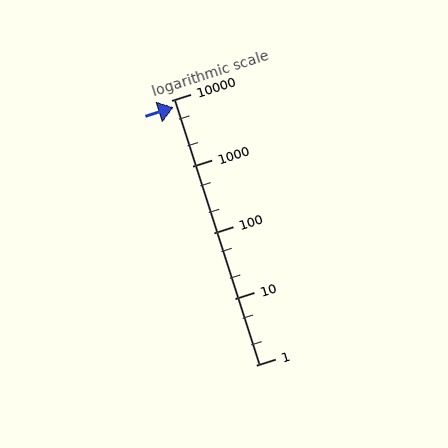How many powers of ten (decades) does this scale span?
The scale spans 4 decades, from 1 to 10000.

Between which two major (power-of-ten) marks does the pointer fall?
The pointer is between 1000 and 10000.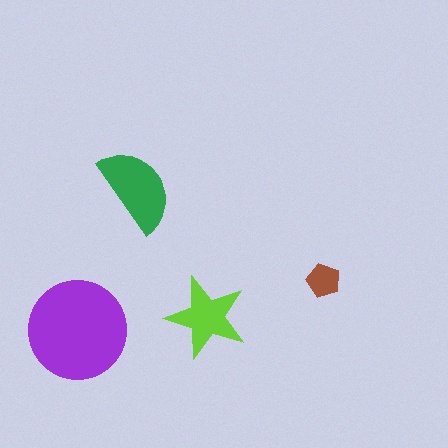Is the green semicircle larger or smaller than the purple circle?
Smaller.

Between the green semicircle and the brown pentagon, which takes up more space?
The green semicircle.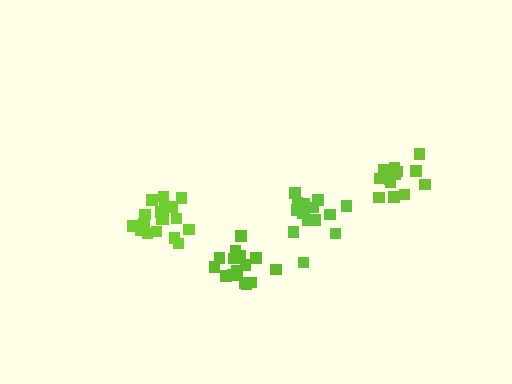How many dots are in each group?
Group 1: 18 dots, Group 2: 15 dots, Group 3: 14 dots, Group 4: 16 dots (63 total).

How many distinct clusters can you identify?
There are 4 distinct clusters.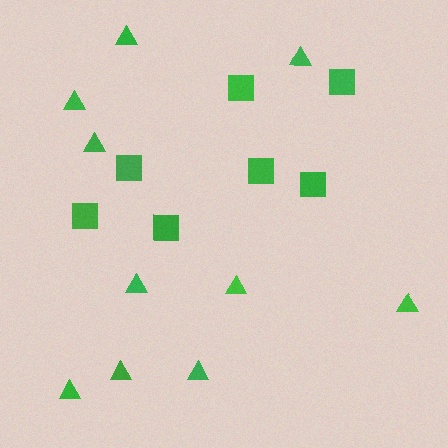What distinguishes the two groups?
There are 2 groups: one group of triangles (10) and one group of squares (7).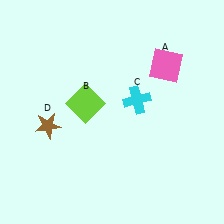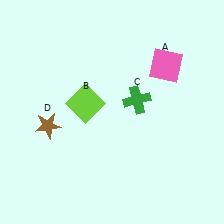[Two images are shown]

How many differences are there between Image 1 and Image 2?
There is 1 difference between the two images.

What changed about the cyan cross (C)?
In Image 1, C is cyan. In Image 2, it changed to green.